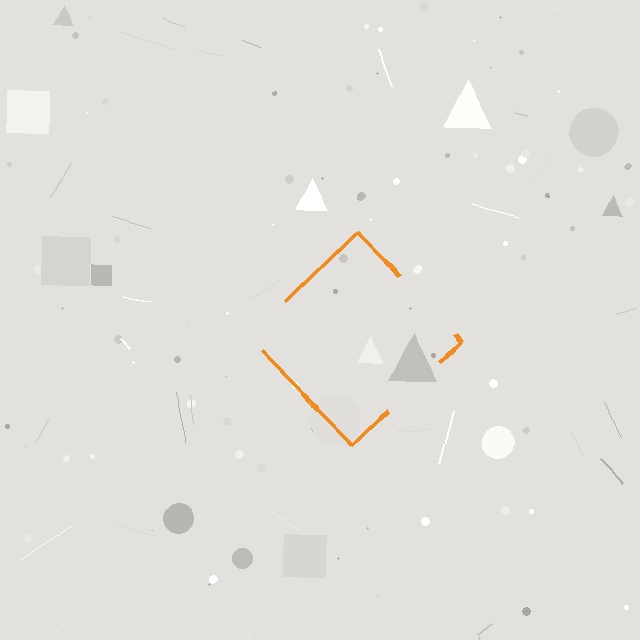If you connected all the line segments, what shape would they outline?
They would outline a diamond.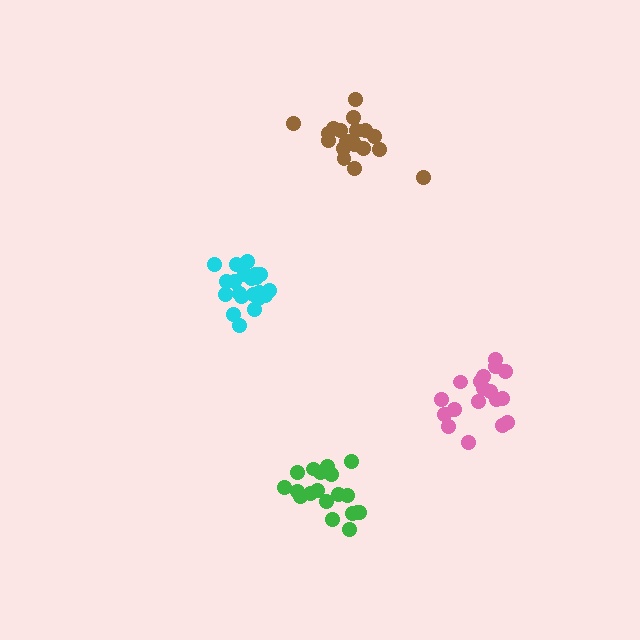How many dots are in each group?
Group 1: 19 dots, Group 2: 19 dots, Group 3: 21 dots, Group 4: 18 dots (77 total).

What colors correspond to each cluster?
The clusters are colored: green, brown, cyan, pink.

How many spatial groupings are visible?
There are 4 spatial groupings.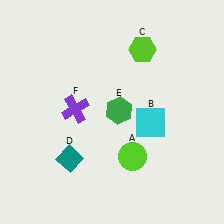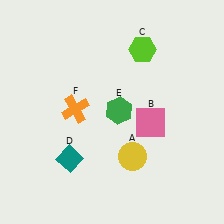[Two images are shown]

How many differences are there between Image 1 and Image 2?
There are 3 differences between the two images.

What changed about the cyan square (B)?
In Image 1, B is cyan. In Image 2, it changed to pink.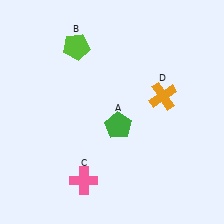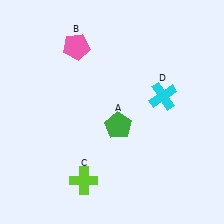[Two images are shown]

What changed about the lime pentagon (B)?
In Image 1, B is lime. In Image 2, it changed to pink.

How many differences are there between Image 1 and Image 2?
There are 3 differences between the two images.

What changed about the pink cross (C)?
In Image 1, C is pink. In Image 2, it changed to lime.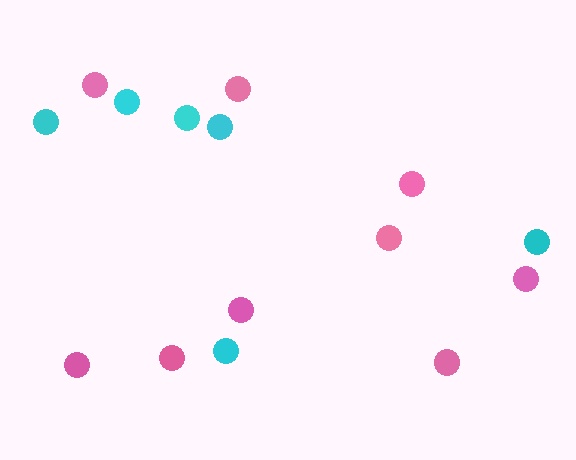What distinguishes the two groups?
There are 2 groups: one group of cyan circles (6) and one group of pink circles (9).